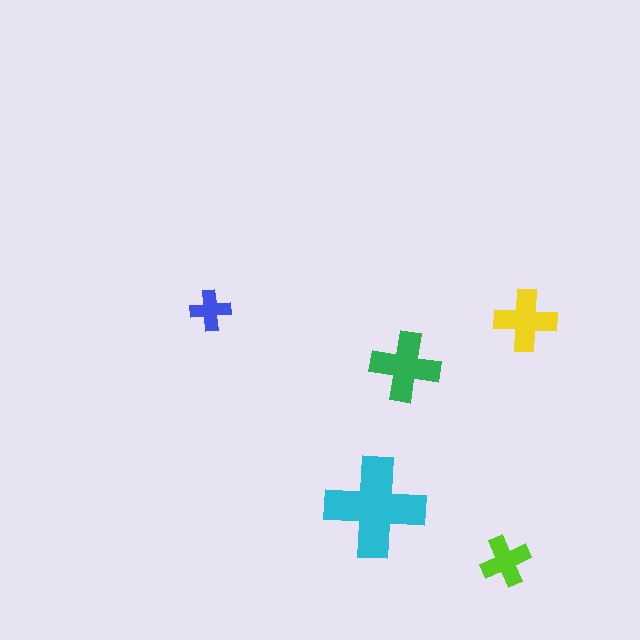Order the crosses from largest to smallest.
the cyan one, the green one, the yellow one, the lime one, the blue one.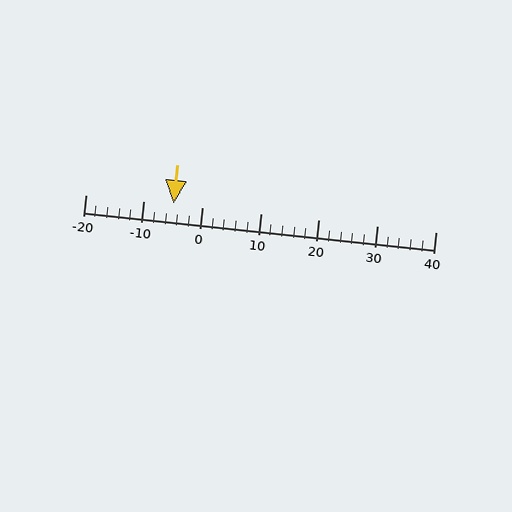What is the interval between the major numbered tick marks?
The major tick marks are spaced 10 units apart.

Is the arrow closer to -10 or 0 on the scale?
The arrow is closer to 0.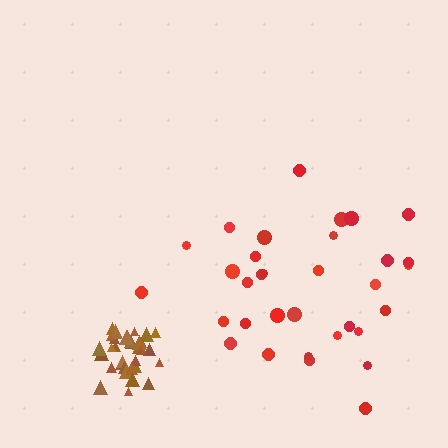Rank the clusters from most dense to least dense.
brown, red.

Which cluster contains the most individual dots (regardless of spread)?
Brown (34).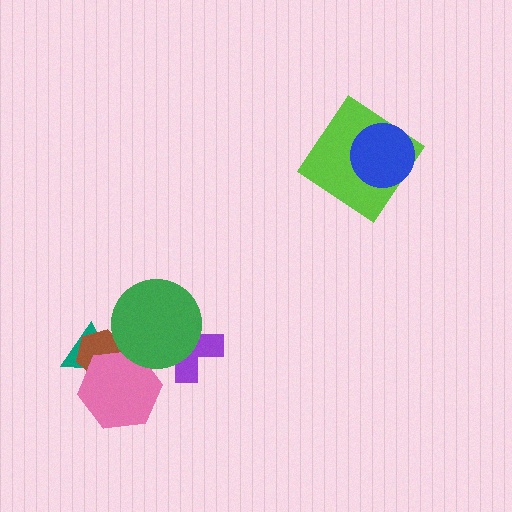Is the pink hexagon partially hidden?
Yes, it is partially covered by another shape.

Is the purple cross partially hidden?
Yes, it is partially covered by another shape.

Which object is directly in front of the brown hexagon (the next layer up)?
The pink hexagon is directly in front of the brown hexagon.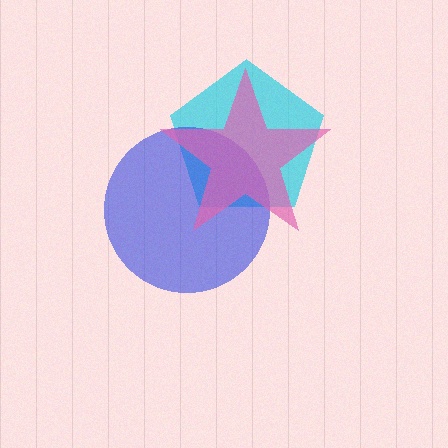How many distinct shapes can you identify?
There are 3 distinct shapes: a cyan pentagon, a blue circle, a pink star.